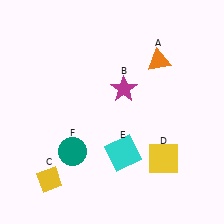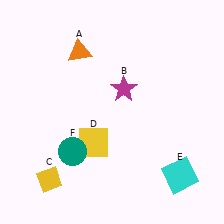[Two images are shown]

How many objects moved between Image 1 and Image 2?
3 objects moved between the two images.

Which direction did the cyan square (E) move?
The cyan square (E) moved right.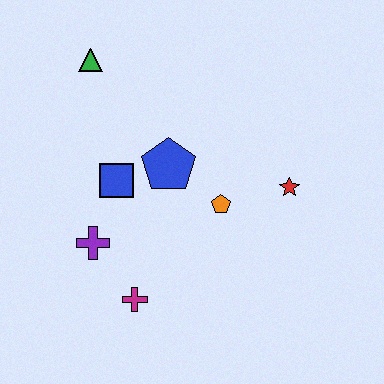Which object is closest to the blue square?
The blue pentagon is closest to the blue square.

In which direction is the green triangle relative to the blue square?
The green triangle is above the blue square.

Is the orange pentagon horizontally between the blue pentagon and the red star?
Yes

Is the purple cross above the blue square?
No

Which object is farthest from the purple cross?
The red star is farthest from the purple cross.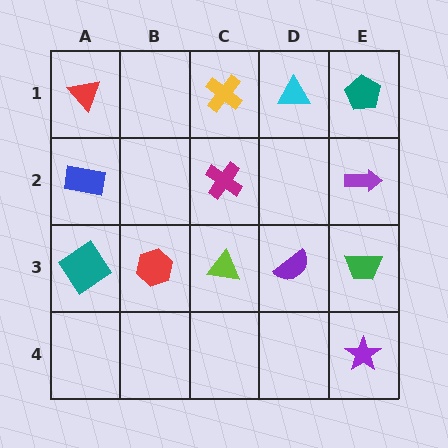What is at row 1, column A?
A red triangle.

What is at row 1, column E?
A teal pentagon.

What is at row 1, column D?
A cyan triangle.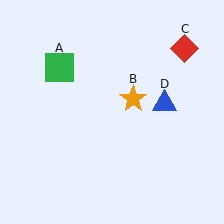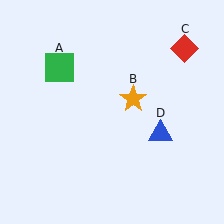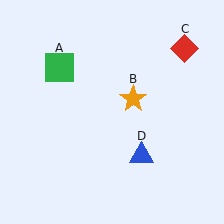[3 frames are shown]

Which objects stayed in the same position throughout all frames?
Green square (object A) and orange star (object B) and red diamond (object C) remained stationary.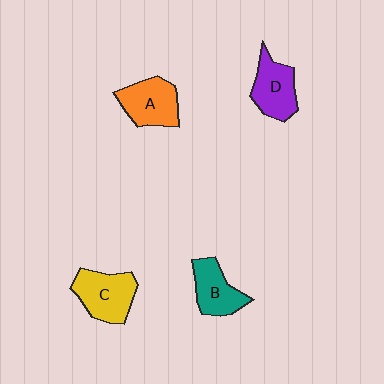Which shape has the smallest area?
Shape B (teal).